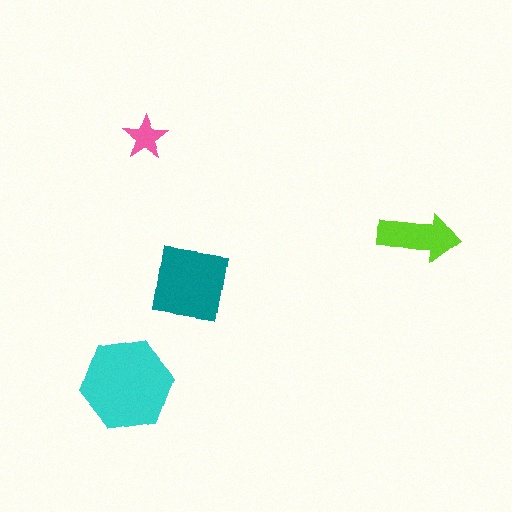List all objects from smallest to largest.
The pink star, the lime arrow, the teal square, the cyan hexagon.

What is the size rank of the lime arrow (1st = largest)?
3rd.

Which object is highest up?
The pink star is topmost.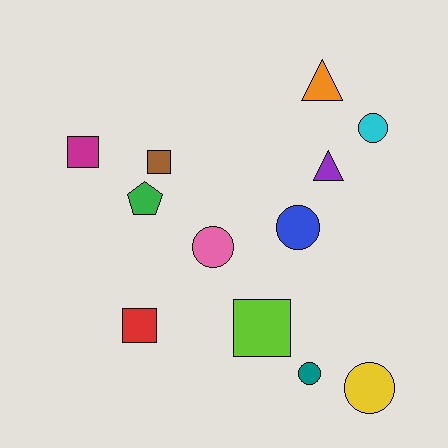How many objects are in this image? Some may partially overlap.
There are 12 objects.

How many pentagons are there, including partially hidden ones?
There is 1 pentagon.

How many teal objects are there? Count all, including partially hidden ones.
There is 1 teal object.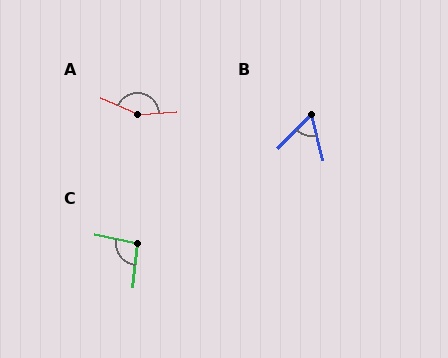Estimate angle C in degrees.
Approximately 96 degrees.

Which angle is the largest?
A, at approximately 152 degrees.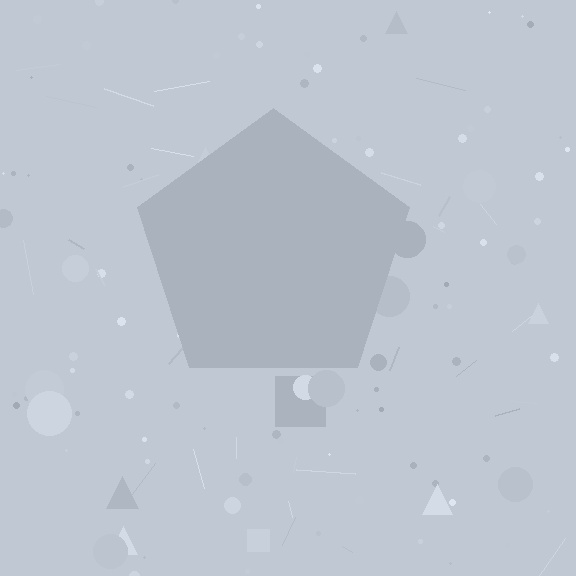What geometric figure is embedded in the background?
A pentagon is embedded in the background.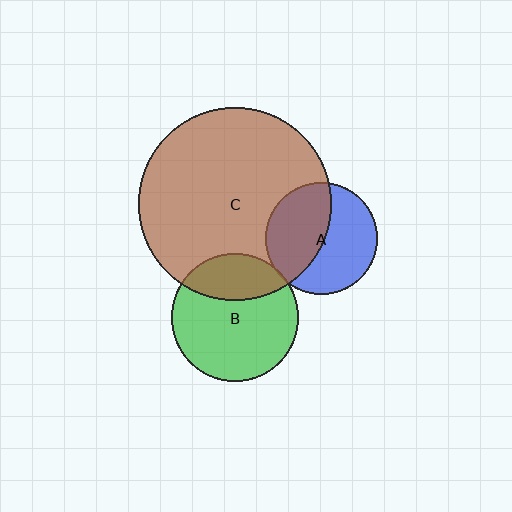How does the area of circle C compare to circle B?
Approximately 2.3 times.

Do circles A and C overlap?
Yes.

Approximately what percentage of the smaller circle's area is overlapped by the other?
Approximately 45%.